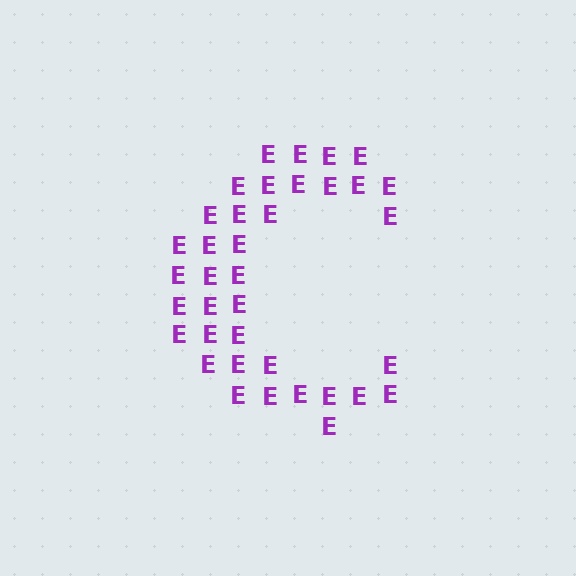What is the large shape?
The large shape is the letter C.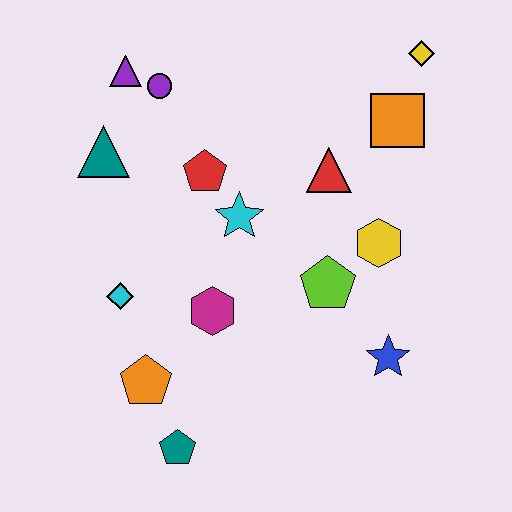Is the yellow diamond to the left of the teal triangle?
No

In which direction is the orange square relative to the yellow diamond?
The orange square is below the yellow diamond.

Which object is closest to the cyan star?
The red pentagon is closest to the cyan star.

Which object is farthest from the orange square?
The teal pentagon is farthest from the orange square.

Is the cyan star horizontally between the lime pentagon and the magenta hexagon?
Yes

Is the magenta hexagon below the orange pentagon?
No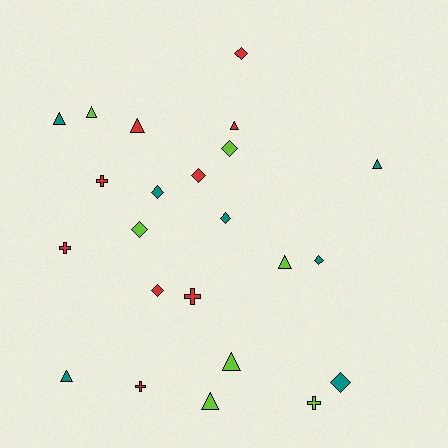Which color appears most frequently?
Red, with 9 objects.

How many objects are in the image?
There are 23 objects.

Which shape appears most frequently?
Diamond, with 9 objects.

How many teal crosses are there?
There are no teal crosses.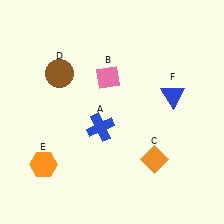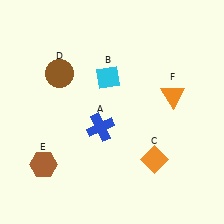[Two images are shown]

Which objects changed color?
B changed from pink to cyan. E changed from orange to brown. F changed from blue to orange.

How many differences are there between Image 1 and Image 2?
There are 3 differences between the two images.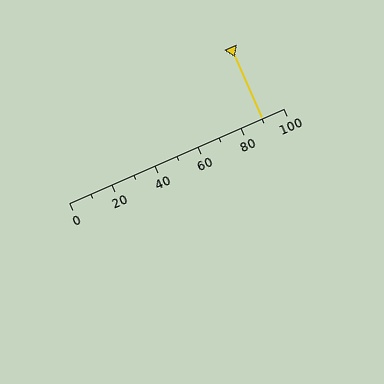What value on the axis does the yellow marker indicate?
The marker indicates approximately 90.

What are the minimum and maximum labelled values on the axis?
The axis runs from 0 to 100.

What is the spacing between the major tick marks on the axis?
The major ticks are spaced 20 apart.